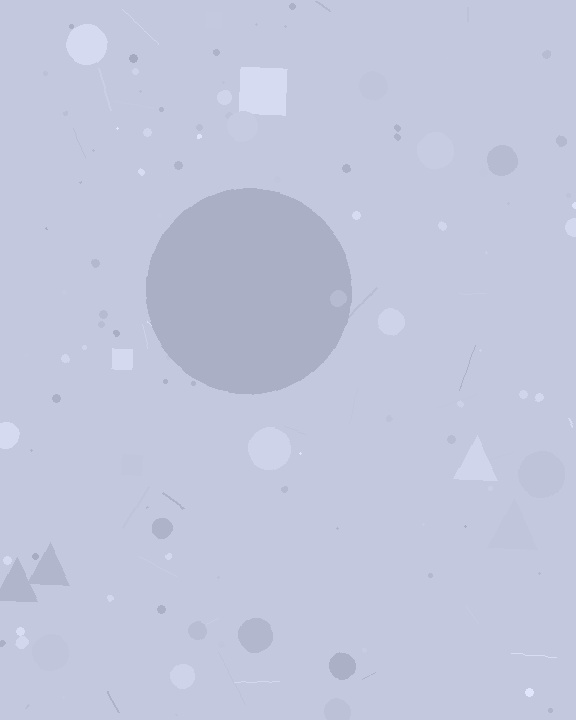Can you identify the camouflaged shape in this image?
The camouflaged shape is a circle.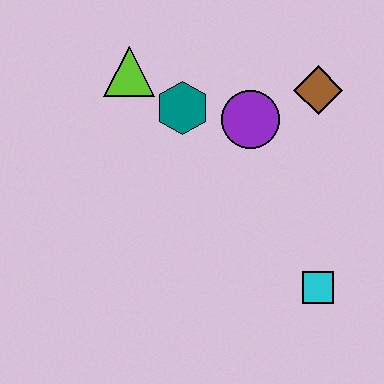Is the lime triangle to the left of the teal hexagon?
Yes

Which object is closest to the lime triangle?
The teal hexagon is closest to the lime triangle.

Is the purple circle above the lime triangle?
No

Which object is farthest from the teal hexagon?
The cyan square is farthest from the teal hexagon.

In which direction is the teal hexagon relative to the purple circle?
The teal hexagon is to the left of the purple circle.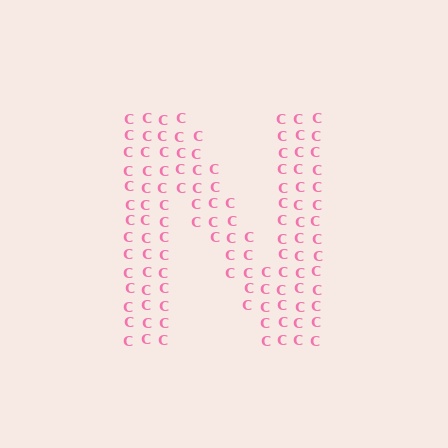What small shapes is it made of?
It is made of small letter C's.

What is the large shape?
The large shape is the letter N.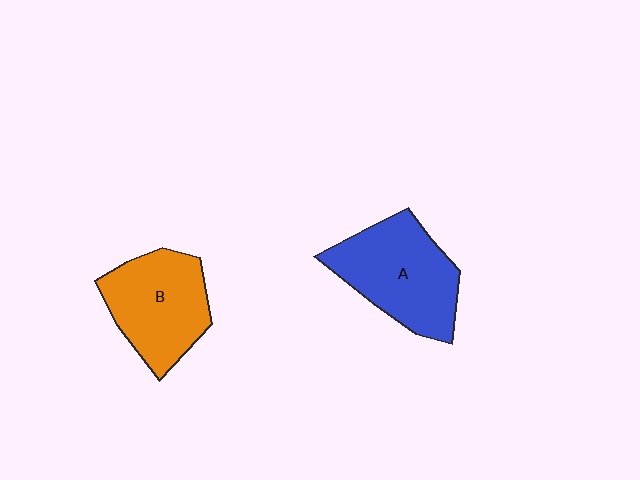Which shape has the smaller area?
Shape B (orange).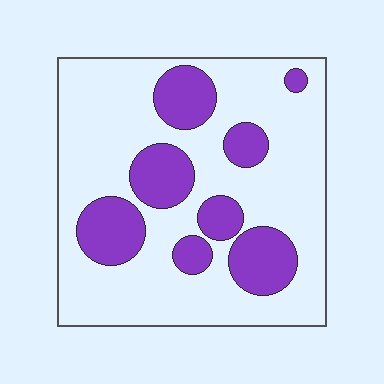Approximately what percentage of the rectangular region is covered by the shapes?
Approximately 25%.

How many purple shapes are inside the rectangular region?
8.